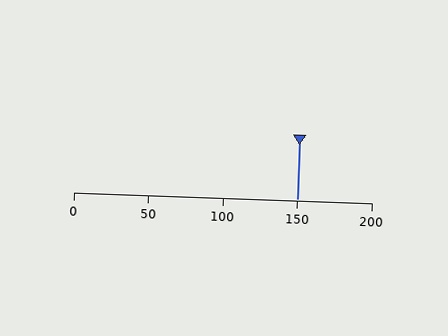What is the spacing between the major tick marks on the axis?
The major ticks are spaced 50 apart.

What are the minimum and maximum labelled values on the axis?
The axis runs from 0 to 200.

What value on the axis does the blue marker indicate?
The marker indicates approximately 150.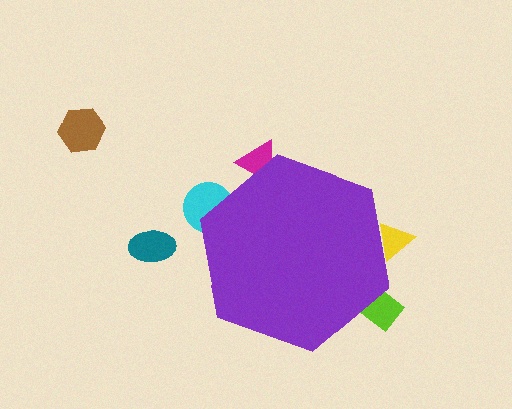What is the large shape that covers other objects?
A purple hexagon.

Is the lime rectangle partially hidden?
Yes, the lime rectangle is partially hidden behind the purple hexagon.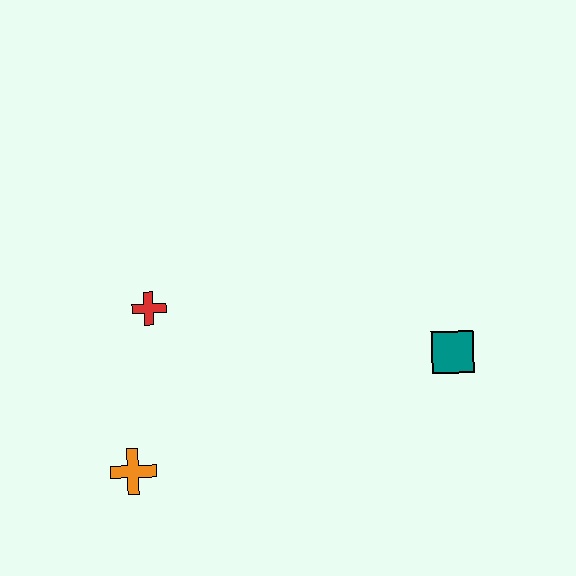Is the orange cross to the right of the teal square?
No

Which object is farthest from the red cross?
The teal square is farthest from the red cross.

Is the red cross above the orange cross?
Yes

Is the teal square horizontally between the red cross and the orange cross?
No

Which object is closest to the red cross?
The orange cross is closest to the red cross.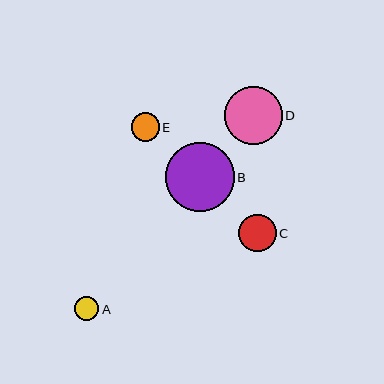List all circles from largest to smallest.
From largest to smallest: B, D, C, E, A.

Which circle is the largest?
Circle B is the largest with a size of approximately 69 pixels.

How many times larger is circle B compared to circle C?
Circle B is approximately 1.8 times the size of circle C.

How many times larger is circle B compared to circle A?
Circle B is approximately 2.9 times the size of circle A.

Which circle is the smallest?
Circle A is the smallest with a size of approximately 24 pixels.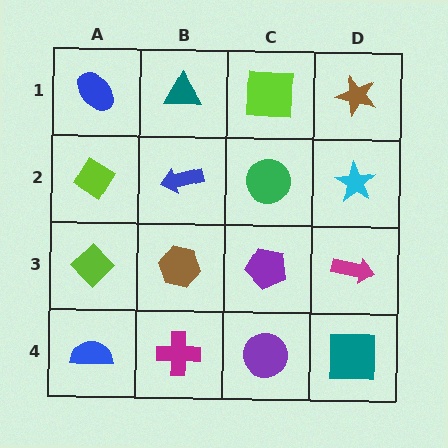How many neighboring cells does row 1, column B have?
3.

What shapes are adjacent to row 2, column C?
A lime square (row 1, column C), a purple pentagon (row 3, column C), a blue arrow (row 2, column B), a cyan star (row 2, column D).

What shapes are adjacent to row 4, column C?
A purple pentagon (row 3, column C), a magenta cross (row 4, column B), a teal square (row 4, column D).